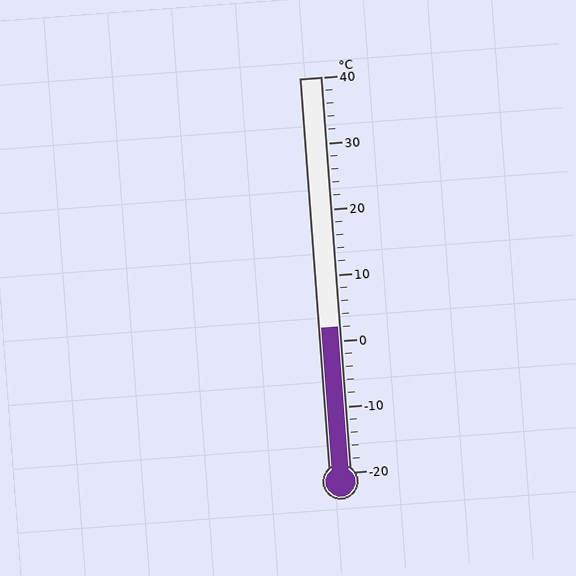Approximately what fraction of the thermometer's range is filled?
The thermometer is filled to approximately 35% of its range.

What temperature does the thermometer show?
The thermometer shows approximately 2°C.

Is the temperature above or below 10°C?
The temperature is below 10°C.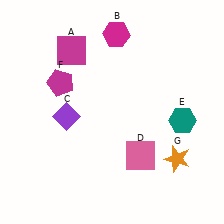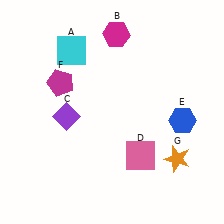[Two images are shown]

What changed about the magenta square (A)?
In Image 1, A is magenta. In Image 2, it changed to cyan.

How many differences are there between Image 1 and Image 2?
There are 2 differences between the two images.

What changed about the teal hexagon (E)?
In Image 1, E is teal. In Image 2, it changed to blue.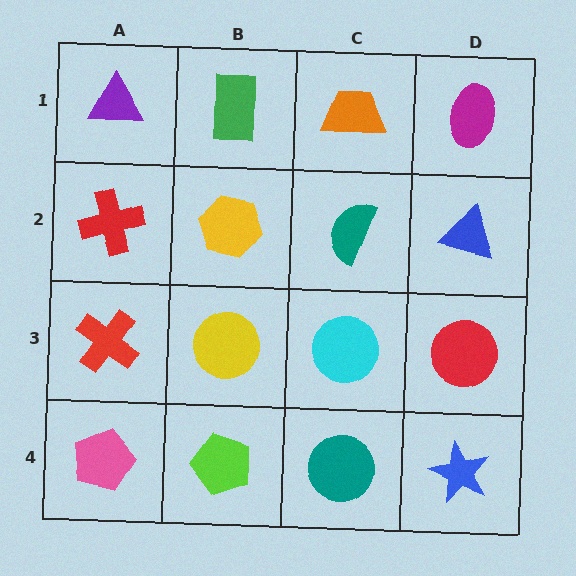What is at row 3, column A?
A red cross.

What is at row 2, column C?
A teal semicircle.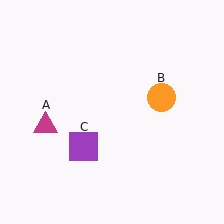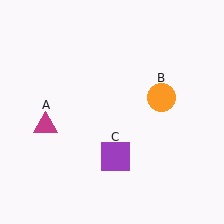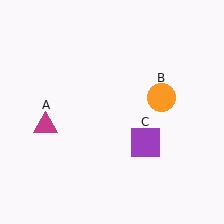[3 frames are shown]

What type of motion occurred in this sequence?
The purple square (object C) rotated counterclockwise around the center of the scene.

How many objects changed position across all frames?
1 object changed position: purple square (object C).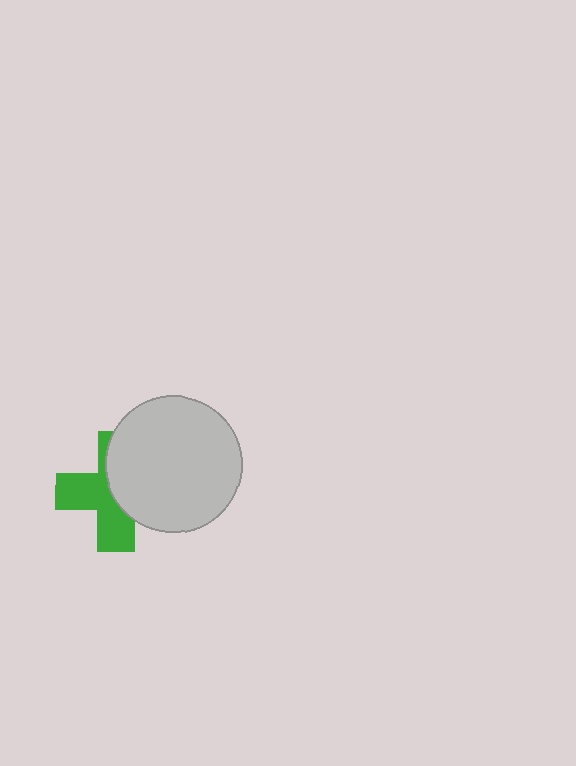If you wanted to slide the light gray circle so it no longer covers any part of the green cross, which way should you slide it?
Slide it right — that is the most direct way to separate the two shapes.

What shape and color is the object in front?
The object in front is a light gray circle.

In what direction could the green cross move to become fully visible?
The green cross could move left. That would shift it out from behind the light gray circle entirely.